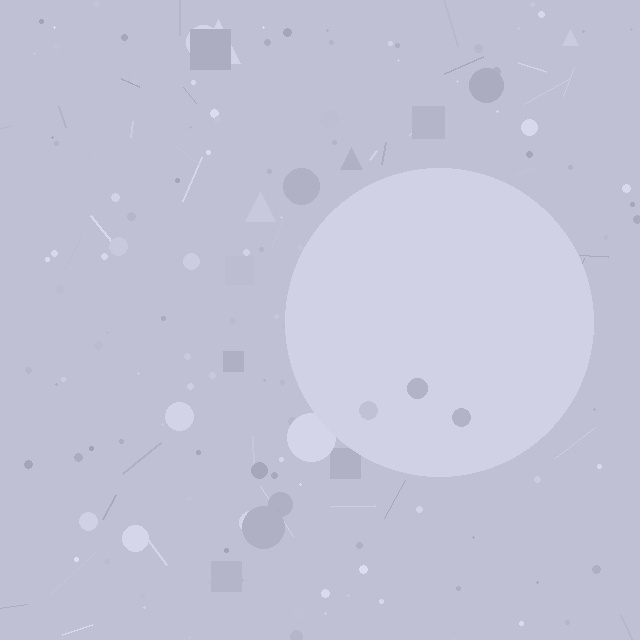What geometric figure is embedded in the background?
A circle is embedded in the background.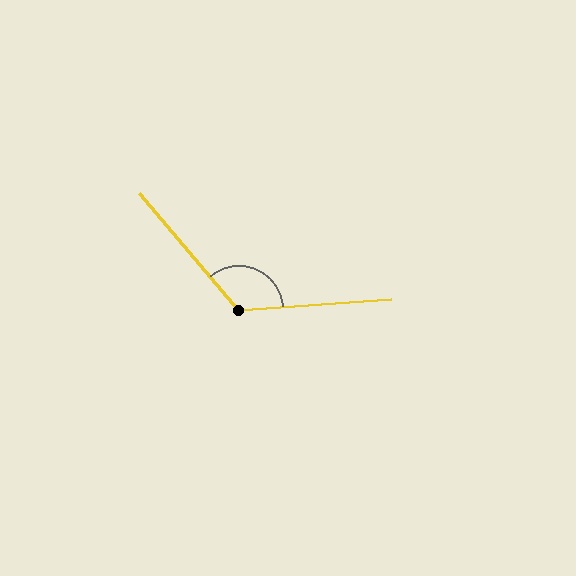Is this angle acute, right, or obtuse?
It is obtuse.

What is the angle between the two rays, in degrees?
Approximately 126 degrees.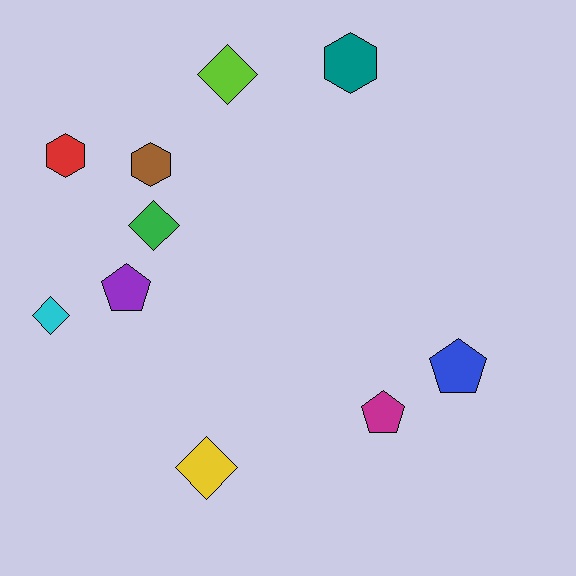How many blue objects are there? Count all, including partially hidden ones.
There is 1 blue object.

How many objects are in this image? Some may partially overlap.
There are 10 objects.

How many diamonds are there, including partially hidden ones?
There are 4 diamonds.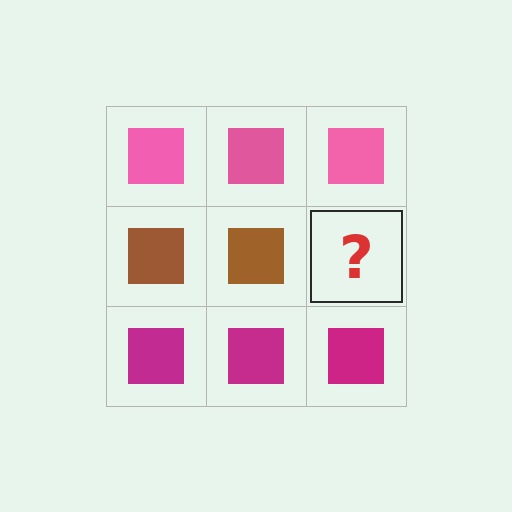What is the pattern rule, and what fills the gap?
The rule is that each row has a consistent color. The gap should be filled with a brown square.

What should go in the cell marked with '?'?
The missing cell should contain a brown square.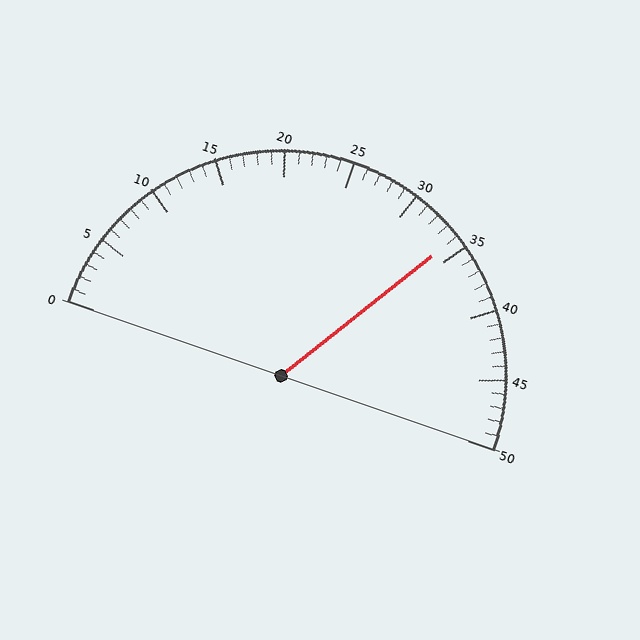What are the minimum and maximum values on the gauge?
The gauge ranges from 0 to 50.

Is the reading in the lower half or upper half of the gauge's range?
The reading is in the upper half of the range (0 to 50).